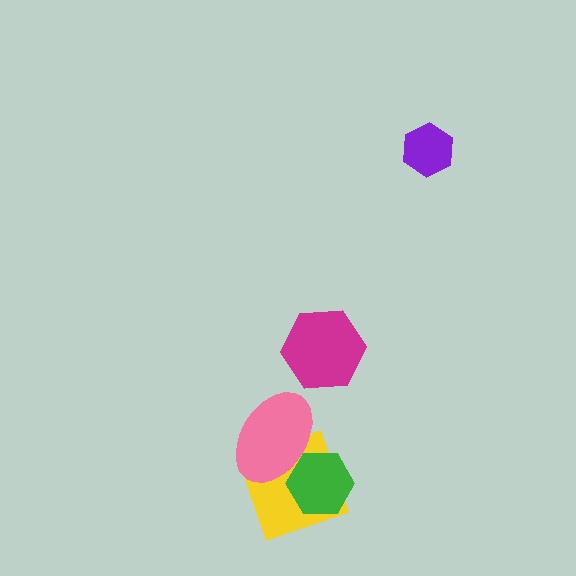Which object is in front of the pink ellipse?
The green hexagon is in front of the pink ellipse.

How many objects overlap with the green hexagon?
2 objects overlap with the green hexagon.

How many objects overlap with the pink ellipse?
2 objects overlap with the pink ellipse.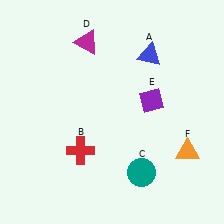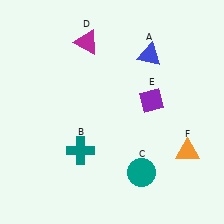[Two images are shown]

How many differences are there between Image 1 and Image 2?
There is 1 difference between the two images.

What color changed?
The cross (B) changed from red in Image 1 to teal in Image 2.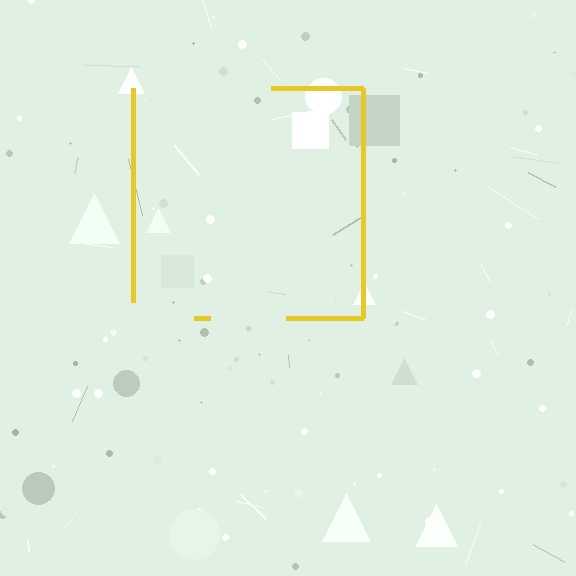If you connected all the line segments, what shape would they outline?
They would outline a square.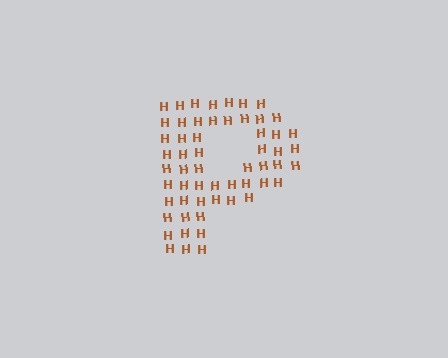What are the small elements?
The small elements are letter H's.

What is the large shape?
The large shape is the letter P.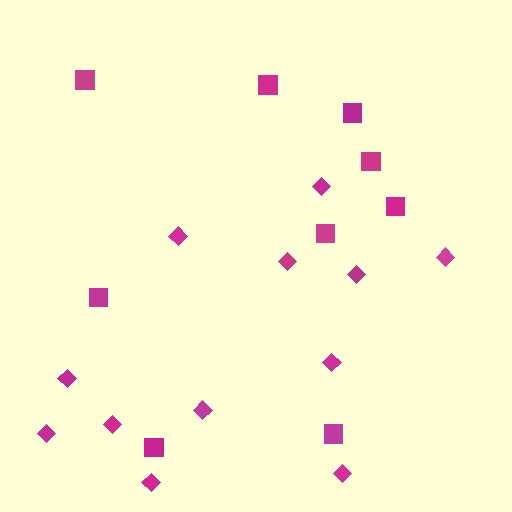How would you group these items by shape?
There are 2 groups: one group of squares (9) and one group of diamonds (12).